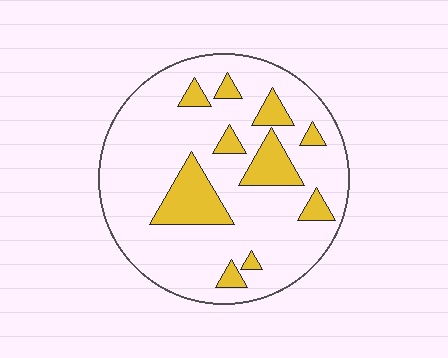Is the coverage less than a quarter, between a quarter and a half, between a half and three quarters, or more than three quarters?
Less than a quarter.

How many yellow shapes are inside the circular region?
10.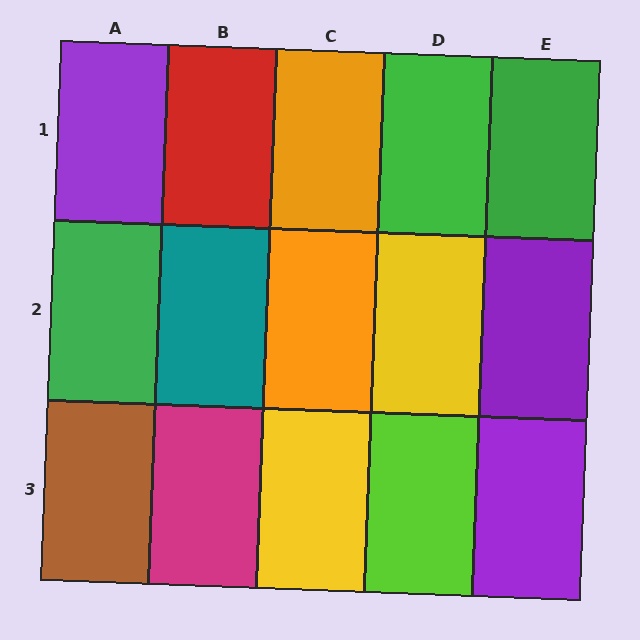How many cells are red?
1 cell is red.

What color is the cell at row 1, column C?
Orange.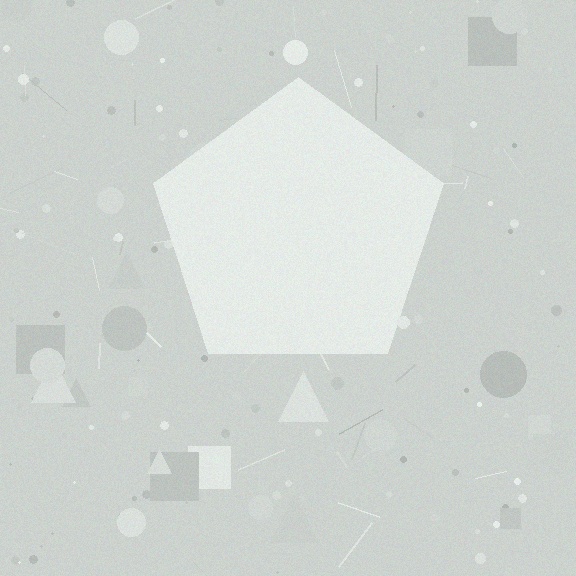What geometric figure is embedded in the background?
A pentagon is embedded in the background.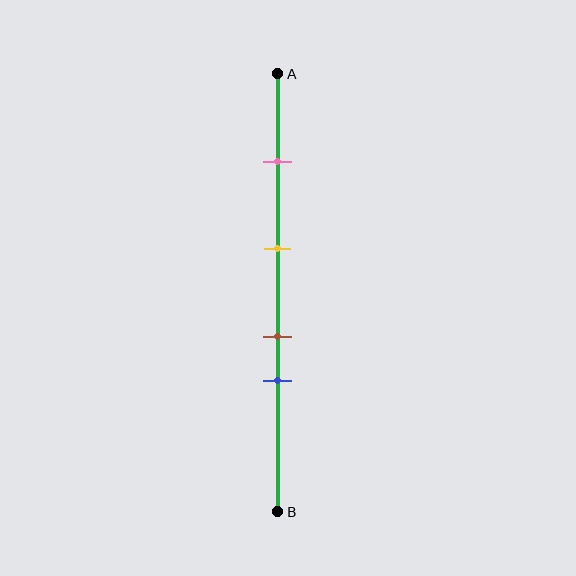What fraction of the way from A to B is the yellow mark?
The yellow mark is approximately 40% (0.4) of the way from A to B.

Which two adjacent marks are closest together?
The brown and blue marks are the closest adjacent pair.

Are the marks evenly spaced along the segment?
No, the marks are not evenly spaced.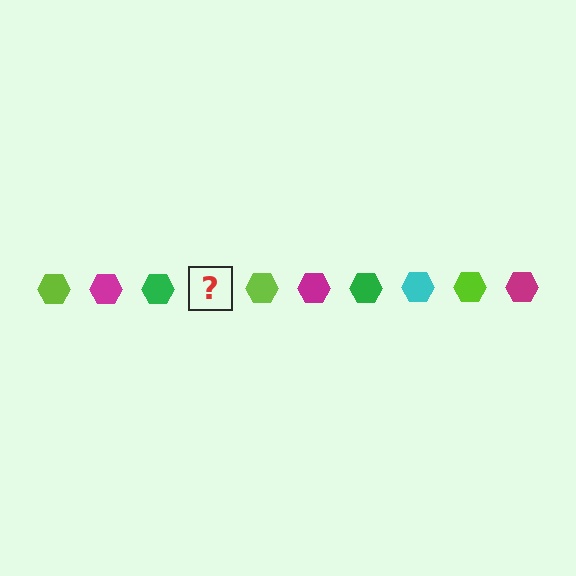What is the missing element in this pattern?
The missing element is a cyan hexagon.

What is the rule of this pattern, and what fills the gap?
The rule is that the pattern cycles through lime, magenta, green, cyan hexagons. The gap should be filled with a cyan hexagon.